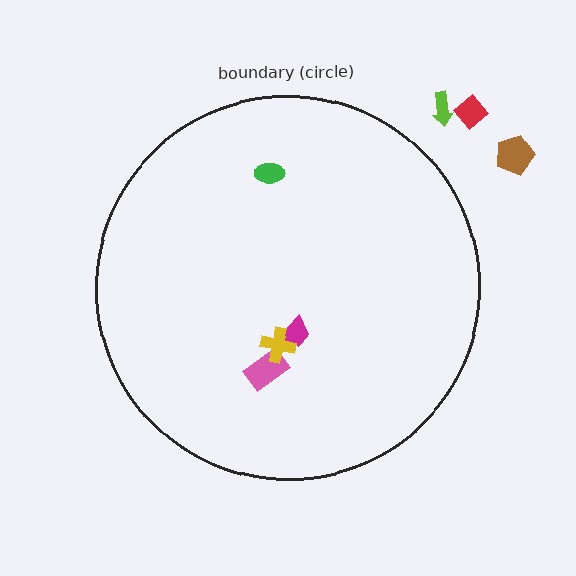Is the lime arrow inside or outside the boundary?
Outside.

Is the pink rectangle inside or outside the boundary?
Inside.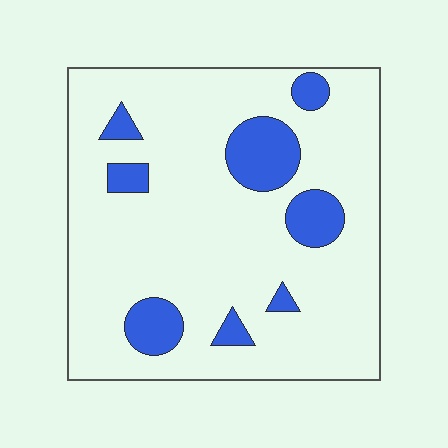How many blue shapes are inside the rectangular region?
8.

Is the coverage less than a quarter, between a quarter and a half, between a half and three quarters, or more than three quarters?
Less than a quarter.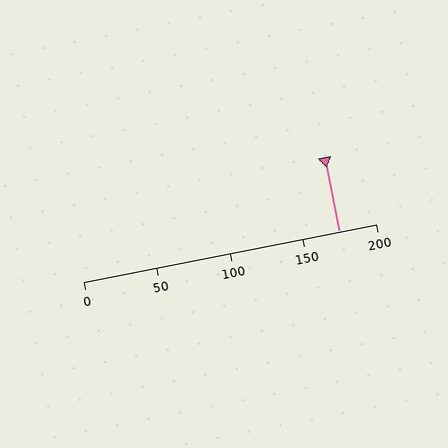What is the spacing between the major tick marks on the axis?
The major ticks are spaced 50 apart.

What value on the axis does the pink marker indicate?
The marker indicates approximately 175.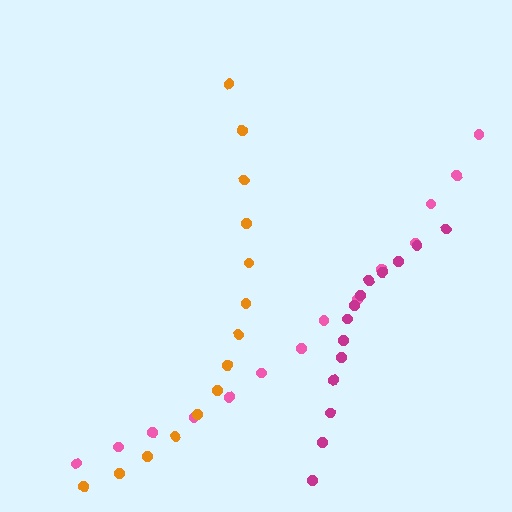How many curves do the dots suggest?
There are 3 distinct paths.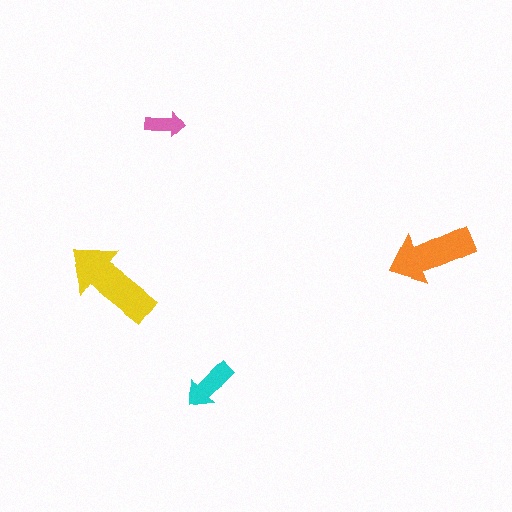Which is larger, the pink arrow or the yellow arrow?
The yellow one.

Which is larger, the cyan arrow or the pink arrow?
The cyan one.